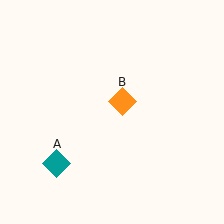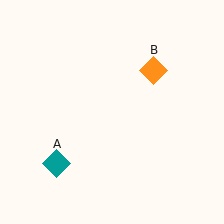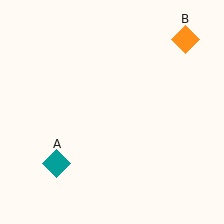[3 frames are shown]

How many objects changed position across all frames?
1 object changed position: orange diamond (object B).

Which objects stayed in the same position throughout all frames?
Teal diamond (object A) remained stationary.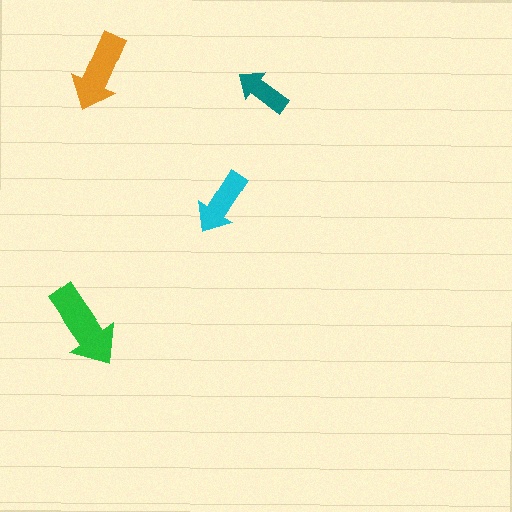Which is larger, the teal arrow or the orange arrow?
The orange one.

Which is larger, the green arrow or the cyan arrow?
The green one.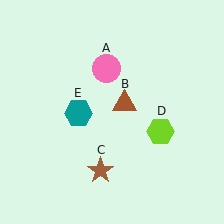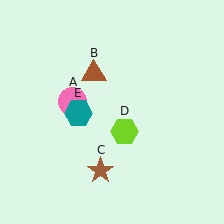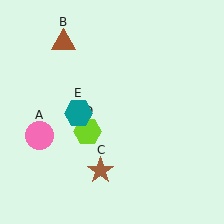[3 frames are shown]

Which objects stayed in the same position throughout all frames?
Brown star (object C) and teal hexagon (object E) remained stationary.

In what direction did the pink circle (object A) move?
The pink circle (object A) moved down and to the left.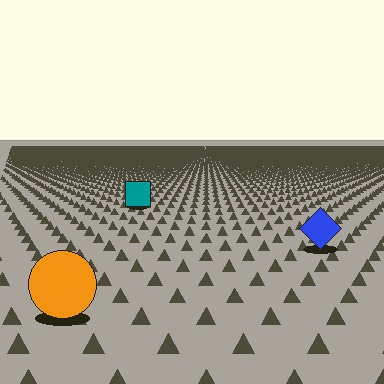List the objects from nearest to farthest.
From nearest to farthest: the orange circle, the blue diamond, the teal square.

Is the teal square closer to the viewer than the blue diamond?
No. The blue diamond is closer — you can tell from the texture gradient: the ground texture is coarser near it.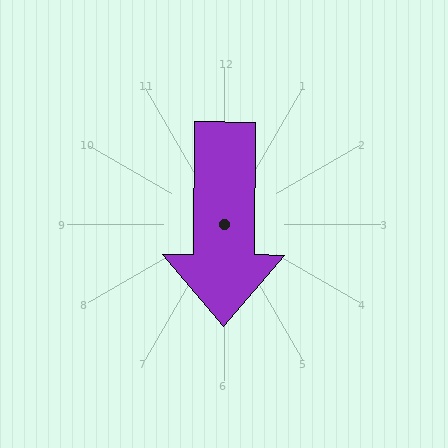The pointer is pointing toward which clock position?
Roughly 6 o'clock.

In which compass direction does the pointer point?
South.